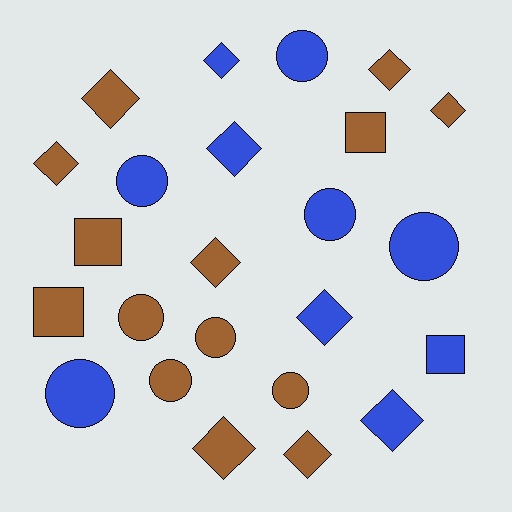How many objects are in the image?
There are 24 objects.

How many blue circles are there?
There are 5 blue circles.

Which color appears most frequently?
Brown, with 14 objects.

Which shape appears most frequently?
Diamond, with 11 objects.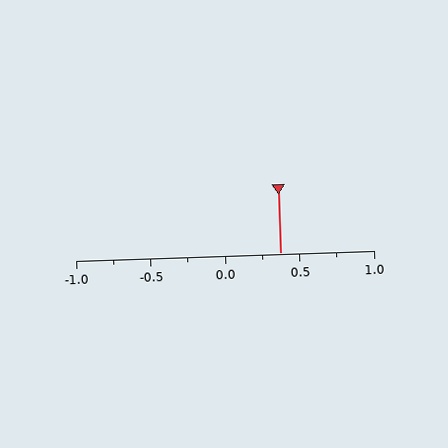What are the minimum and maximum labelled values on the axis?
The axis runs from -1.0 to 1.0.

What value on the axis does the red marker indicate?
The marker indicates approximately 0.38.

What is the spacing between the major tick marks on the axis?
The major ticks are spaced 0.5 apart.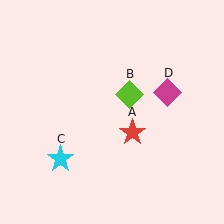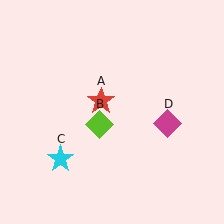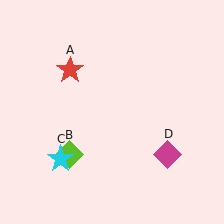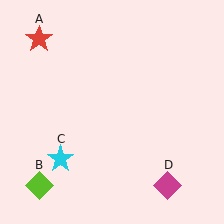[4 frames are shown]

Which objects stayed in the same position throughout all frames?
Cyan star (object C) remained stationary.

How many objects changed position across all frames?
3 objects changed position: red star (object A), lime diamond (object B), magenta diamond (object D).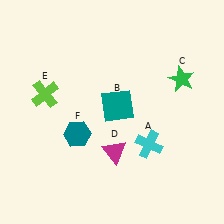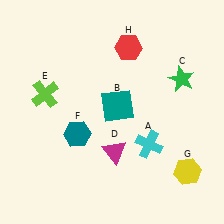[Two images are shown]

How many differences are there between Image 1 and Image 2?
There are 2 differences between the two images.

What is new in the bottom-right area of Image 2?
A yellow hexagon (G) was added in the bottom-right area of Image 2.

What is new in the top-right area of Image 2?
A red hexagon (H) was added in the top-right area of Image 2.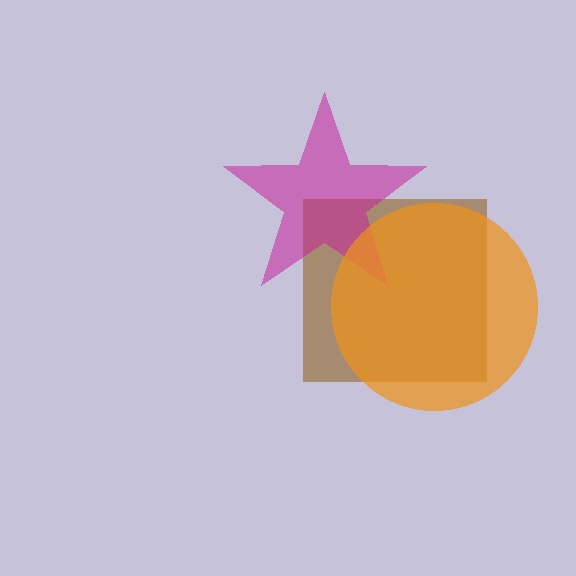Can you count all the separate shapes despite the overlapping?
Yes, there are 3 separate shapes.